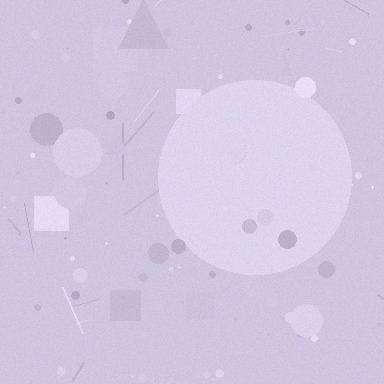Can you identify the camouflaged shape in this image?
The camouflaged shape is a circle.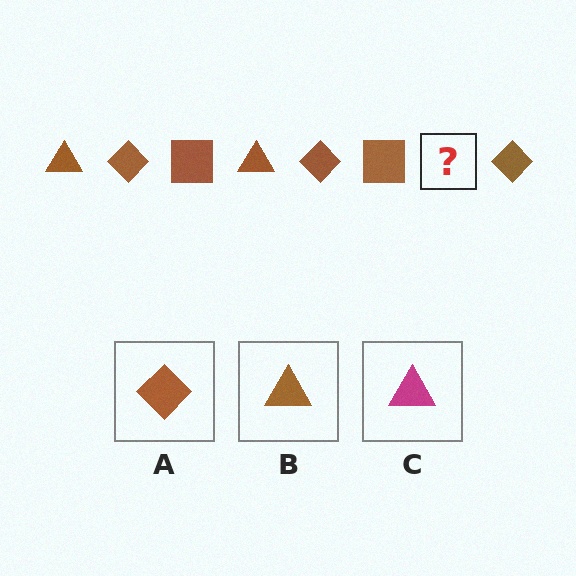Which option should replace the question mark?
Option B.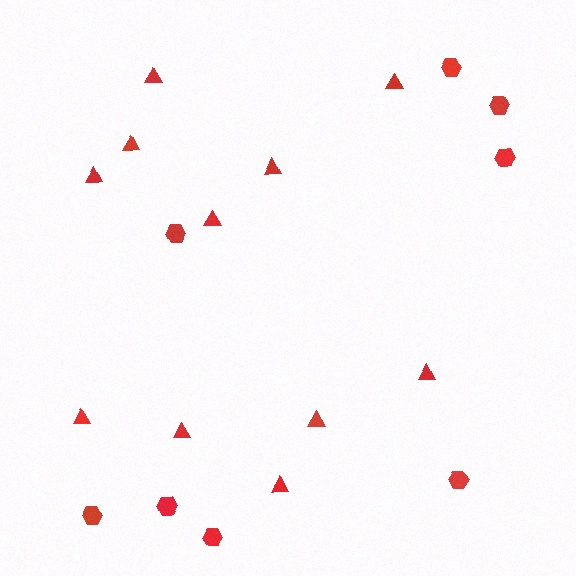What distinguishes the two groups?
There are 2 groups: one group of triangles (11) and one group of hexagons (8).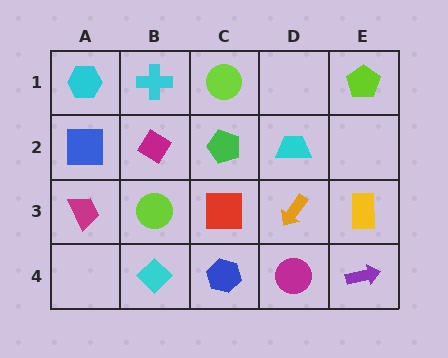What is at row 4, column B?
A cyan diamond.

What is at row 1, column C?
A lime circle.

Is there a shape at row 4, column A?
No, that cell is empty.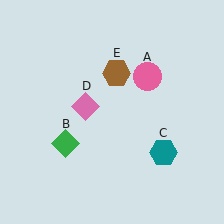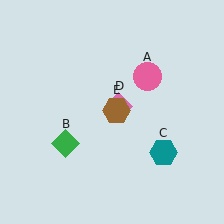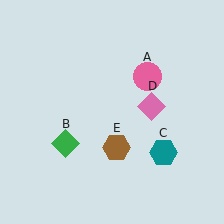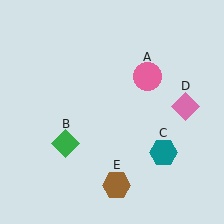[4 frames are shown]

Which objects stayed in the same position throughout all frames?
Pink circle (object A) and green diamond (object B) and teal hexagon (object C) remained stationary.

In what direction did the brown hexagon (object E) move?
The brown hexagon (object E) moved down.